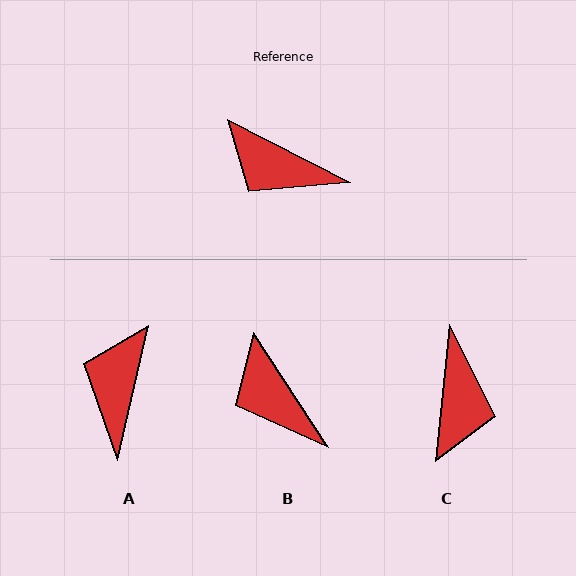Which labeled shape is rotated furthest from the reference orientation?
C, about 111 degrees away.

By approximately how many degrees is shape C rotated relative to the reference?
Approximately 111 degrees counter-clockwise.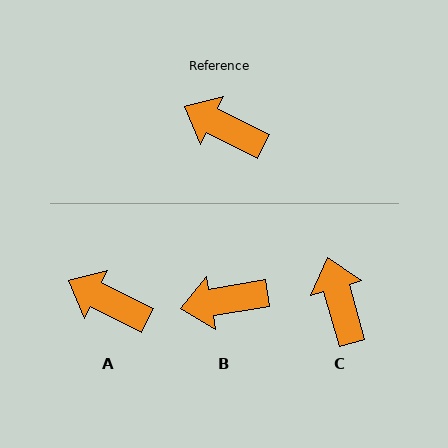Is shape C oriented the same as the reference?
No, it is off by about 48 degrees.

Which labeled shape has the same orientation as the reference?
A.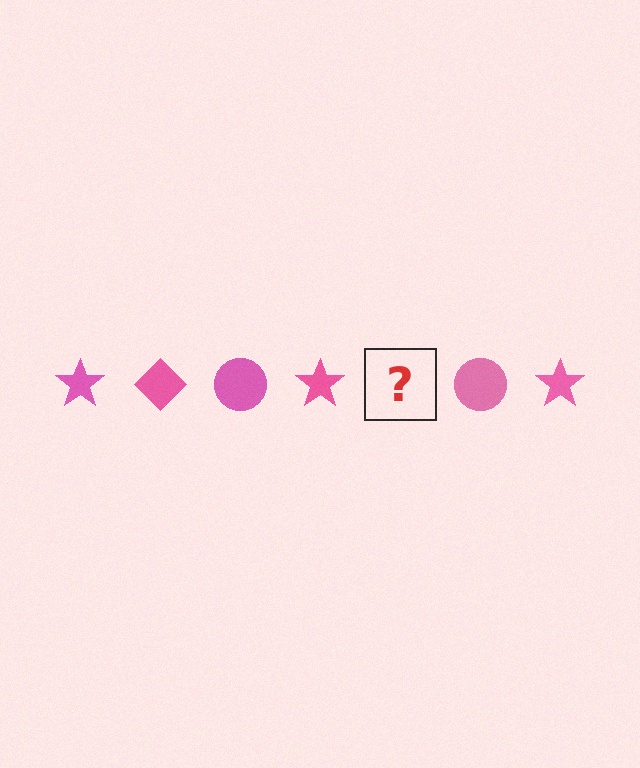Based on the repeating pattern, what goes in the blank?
The blank should be a pink diamond.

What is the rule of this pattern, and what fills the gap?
The rule is that the pattern cycles through star, diamond, circle shapes in pink. The gap should be filled with a pink diamond.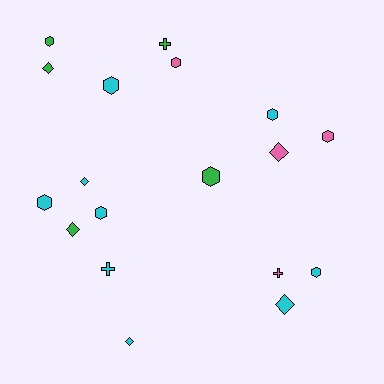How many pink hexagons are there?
There are 2 pink hexagons.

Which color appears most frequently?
Cyan, with 9 objects.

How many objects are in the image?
There are 18 objects.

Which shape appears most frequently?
Hexagon, with 9 objects.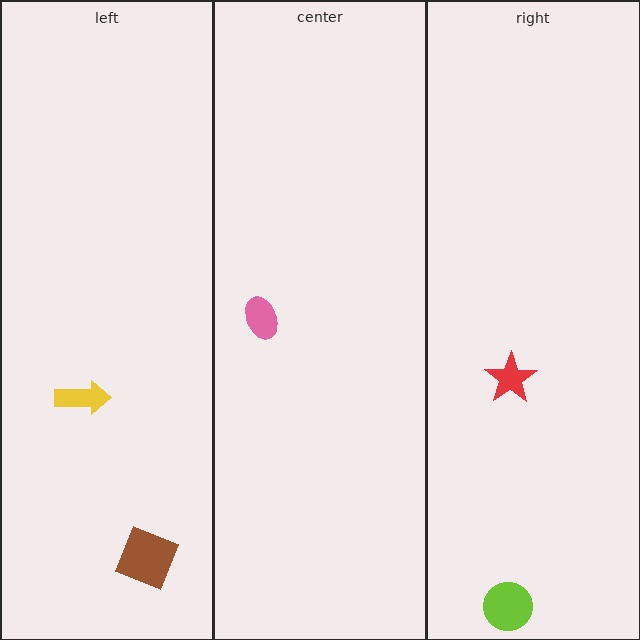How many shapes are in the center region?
1.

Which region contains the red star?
The right region.